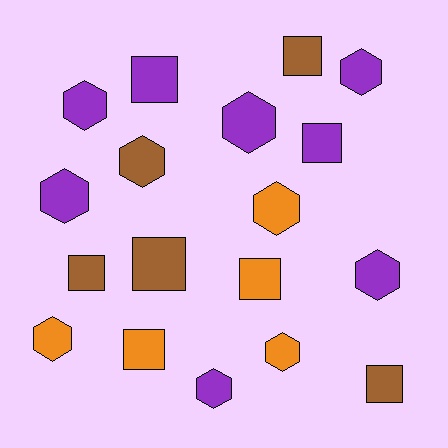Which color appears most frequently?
Purple, with 8 objects.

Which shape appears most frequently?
Hexagon, with 10 objects.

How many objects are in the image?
There are 18 objects.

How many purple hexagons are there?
There are 6 purple hexagons.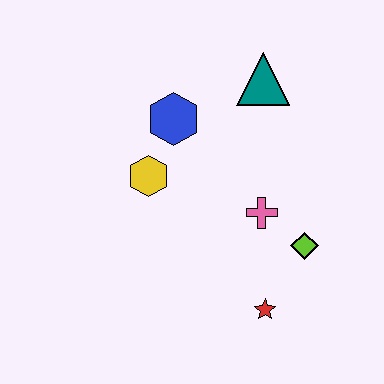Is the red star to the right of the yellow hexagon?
Yes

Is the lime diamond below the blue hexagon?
Yes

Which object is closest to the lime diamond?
The pink cross is closest to the lime diamond.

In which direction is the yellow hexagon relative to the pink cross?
The yellow hexagon is to the left of the pink cross.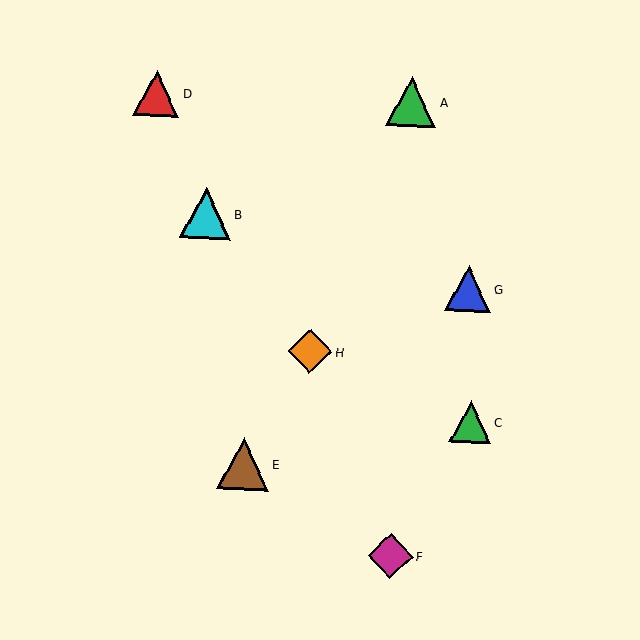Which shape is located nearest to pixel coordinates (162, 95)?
The red triangle (labeled D) at (156, 93) is nearest to that location.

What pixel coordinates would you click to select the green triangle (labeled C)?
Click at (471, 422) to select the green triangle C.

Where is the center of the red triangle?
The center of the red triangle is at (156, 93).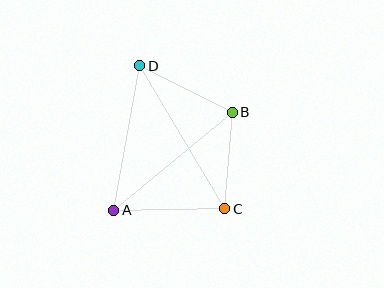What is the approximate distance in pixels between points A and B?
The distance between A and B is approximately 154 pixels.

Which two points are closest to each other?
Points B and C are closest to each other.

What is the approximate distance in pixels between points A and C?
The distance between A and C is approximately 111 pixels.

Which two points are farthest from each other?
Points C and D are farthest from each other.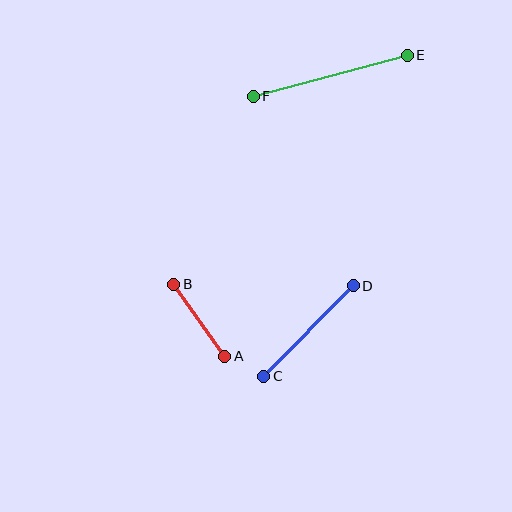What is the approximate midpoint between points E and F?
The midpoint is at approximately (330, 76) pixels.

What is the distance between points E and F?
The distance is approximately 160 pixels.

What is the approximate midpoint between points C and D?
The midpoint is at approximately (309, 331) pixels.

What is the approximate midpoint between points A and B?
The midpoint is at approximately (199, 320) pixels.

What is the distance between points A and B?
The distance is approximately 88 pixels.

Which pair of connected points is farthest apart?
Points E and F are farthest apart.